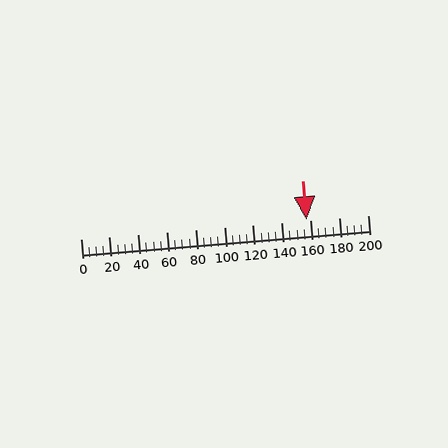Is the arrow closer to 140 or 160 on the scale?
The arrow is closer to 160.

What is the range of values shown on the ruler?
The ruler shows values from 0 to 200.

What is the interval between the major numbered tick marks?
The major tick marks are spaced 20 units apart.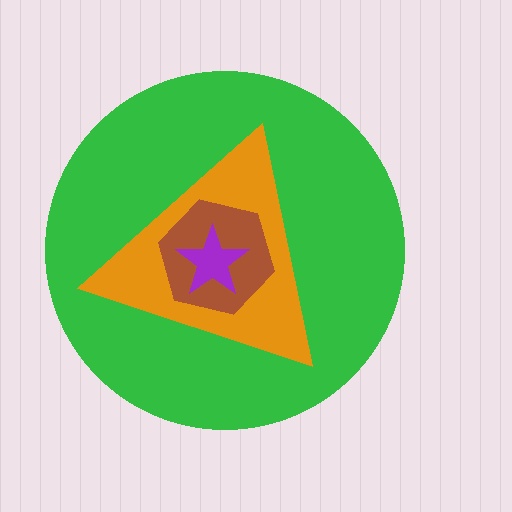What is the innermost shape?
The purple star.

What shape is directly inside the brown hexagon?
The purple star.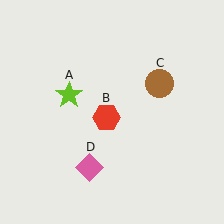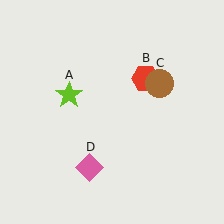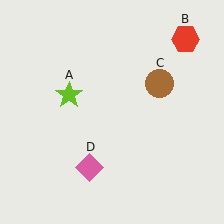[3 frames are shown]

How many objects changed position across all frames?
1 object changed position: red hexagon (object B).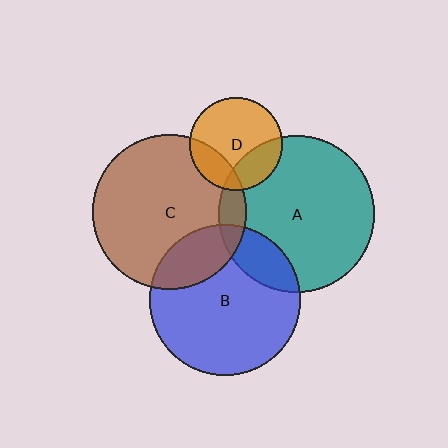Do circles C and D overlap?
Yes.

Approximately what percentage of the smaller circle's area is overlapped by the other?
Approximately 25%.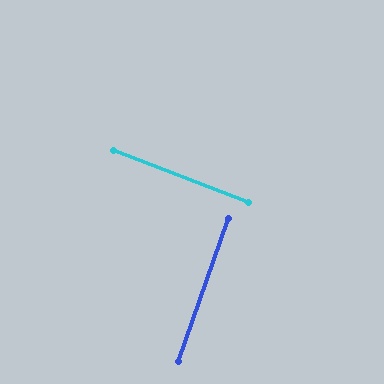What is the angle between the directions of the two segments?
Approximately 88 degrees.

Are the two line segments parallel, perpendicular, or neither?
Perpendicular — they meet at approximately 88°.